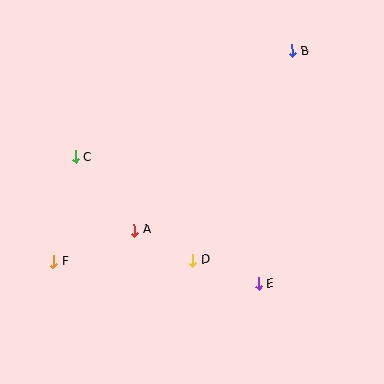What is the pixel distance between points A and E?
The distance between A and E is 135 pixels.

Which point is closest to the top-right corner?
Point B is closest to the top-right corner.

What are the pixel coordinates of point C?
Point C is at (76, 157).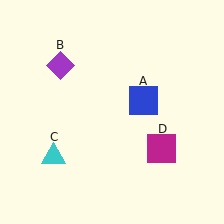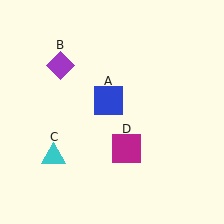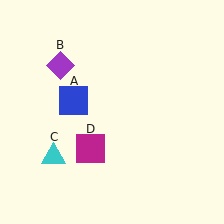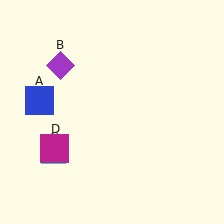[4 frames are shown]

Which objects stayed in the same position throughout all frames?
Purple diamond (object B) and cyan triangle (object C) remained stationary.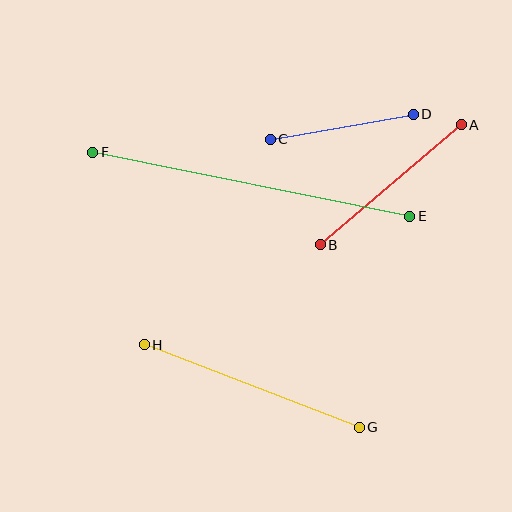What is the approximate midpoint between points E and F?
The midpoint is at approximately (251, 184) pixels.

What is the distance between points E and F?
The distance is approximately 324 pixels.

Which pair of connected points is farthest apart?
Points E and F are farthest apart.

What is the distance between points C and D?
The distance is approximately 145 pixels.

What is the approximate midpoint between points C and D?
The midpoint is at approximately (342, 127) pixels.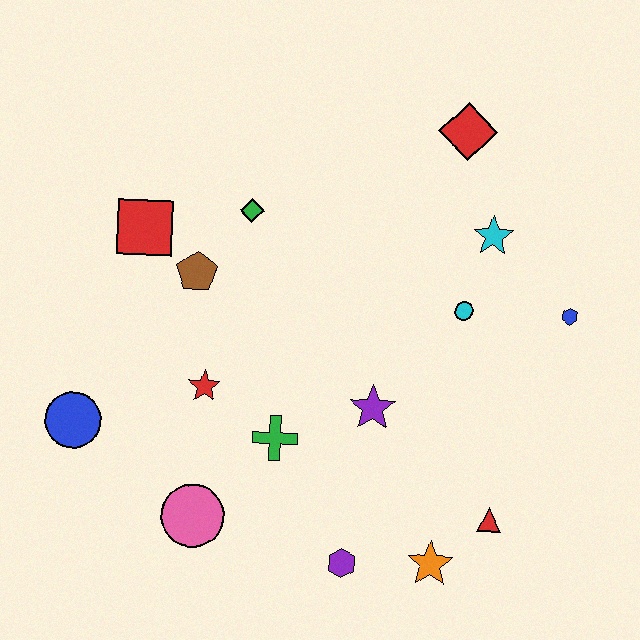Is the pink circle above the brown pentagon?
No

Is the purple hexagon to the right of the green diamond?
Yes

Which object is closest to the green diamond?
The brown pentagon is closest to the green diamond.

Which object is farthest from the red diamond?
The blue circle is farthest from the red diamond.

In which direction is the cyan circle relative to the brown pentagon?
The cyan circle is to the right of the brown pentagon.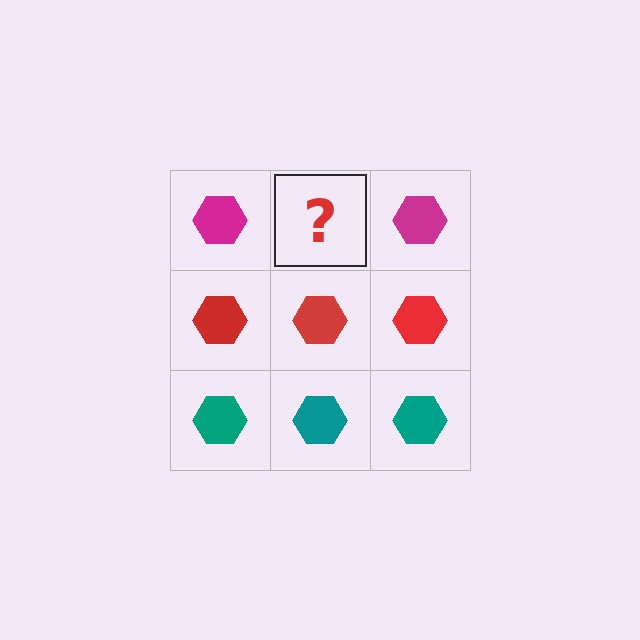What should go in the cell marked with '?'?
The missing cell should contain a magenta hexagon.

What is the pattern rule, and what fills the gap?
The rule is that each row has a consistent color. The gap should be filled with a magenta hexagon.